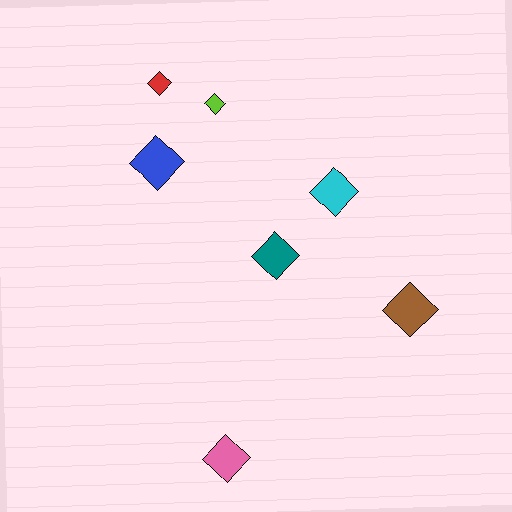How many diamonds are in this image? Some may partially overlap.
There are 7 diamonds.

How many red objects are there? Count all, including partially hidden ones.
There is 1 red object.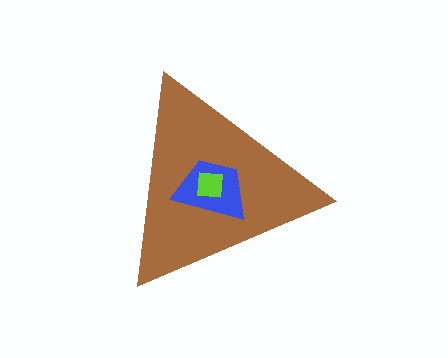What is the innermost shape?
The lime square.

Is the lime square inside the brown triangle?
Yes.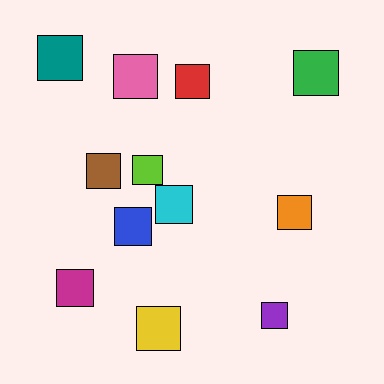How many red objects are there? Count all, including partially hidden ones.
There is 1 red object.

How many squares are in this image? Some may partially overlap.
There are 12 squares.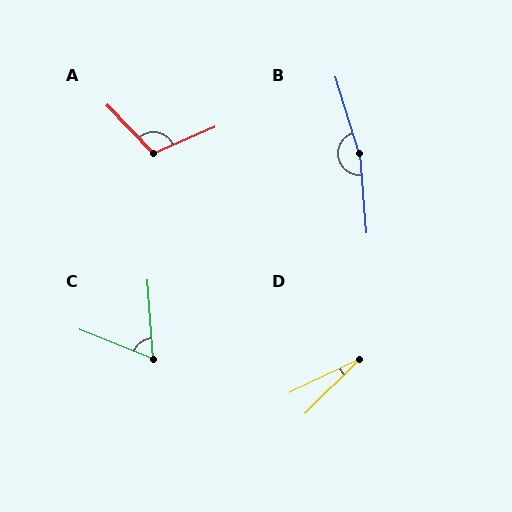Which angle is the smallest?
D, at approximately 19 degrees.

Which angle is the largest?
B, at approximately 167 degrees.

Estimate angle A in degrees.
Approximately 110 degrees.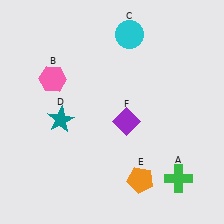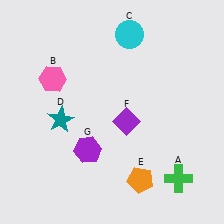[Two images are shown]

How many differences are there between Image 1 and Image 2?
There is 1 difference between the two images.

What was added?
A purple hexagon (G) was added in Image 2.